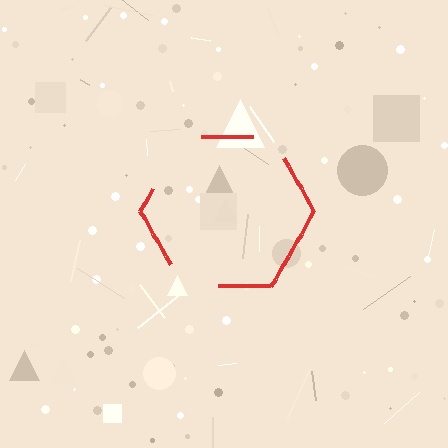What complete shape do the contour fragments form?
The contour fragments form a hexagon.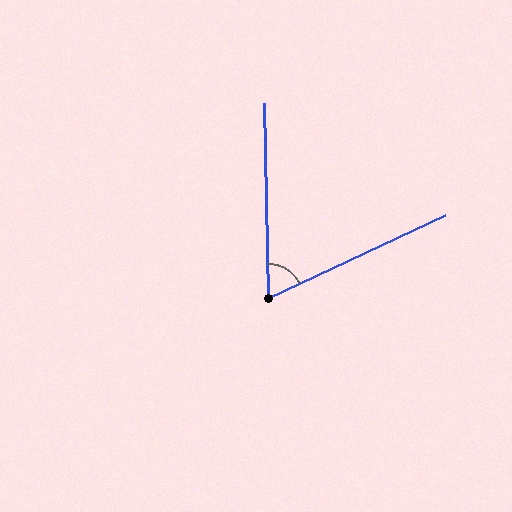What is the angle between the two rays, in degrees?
Approximately 66 degrees.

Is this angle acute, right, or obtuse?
It is acute.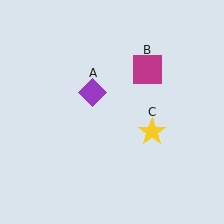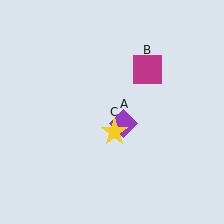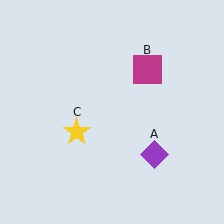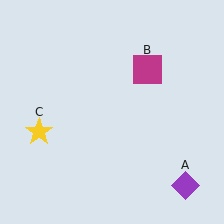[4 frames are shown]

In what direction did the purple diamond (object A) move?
The purple diamond (object A) moved down and to the right.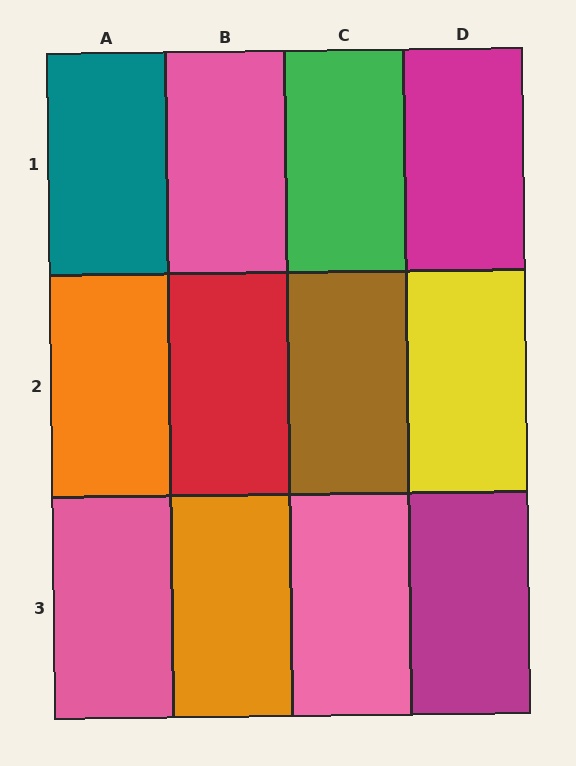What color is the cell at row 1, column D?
Magenta.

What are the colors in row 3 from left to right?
Pink, orange, pink, magenta.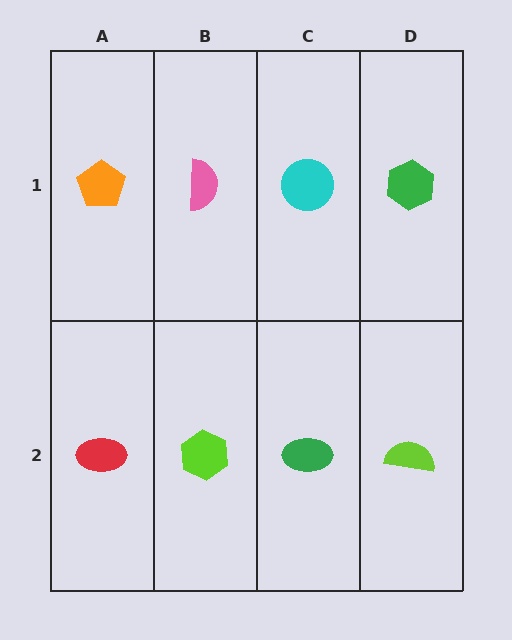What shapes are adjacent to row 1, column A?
A red ellipse (row 2, column A), a pink semicircle (row 1, column B).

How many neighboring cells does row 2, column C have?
3.